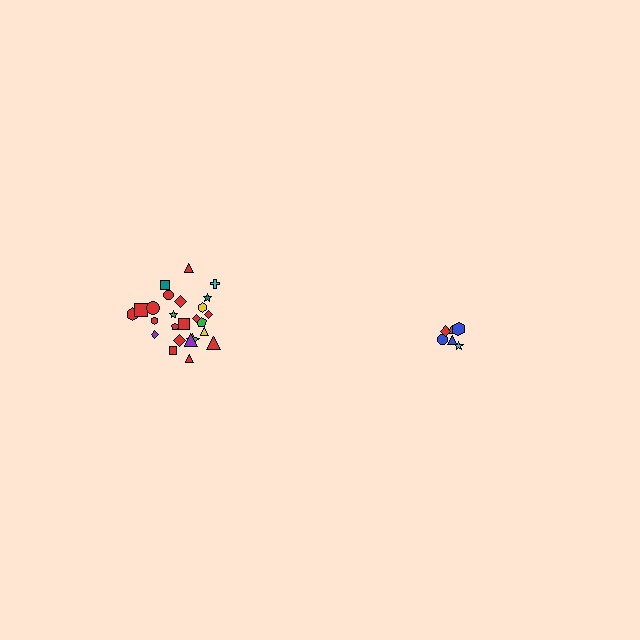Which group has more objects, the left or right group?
The left group.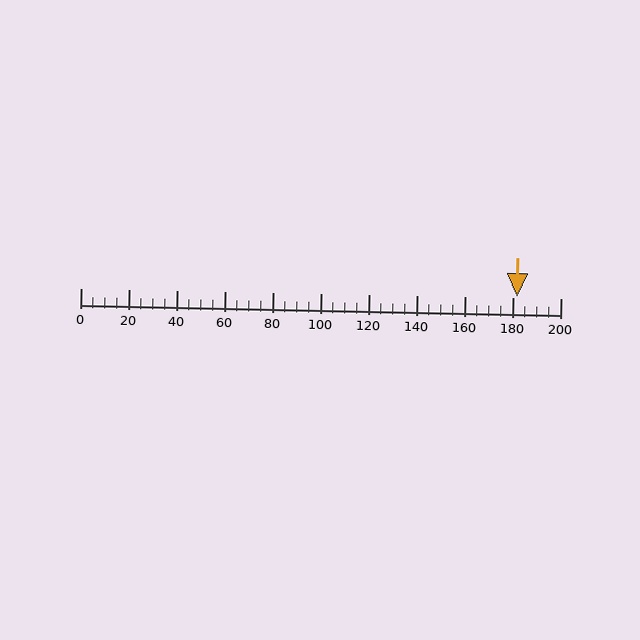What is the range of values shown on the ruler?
The ruler shows values from 0 to 200.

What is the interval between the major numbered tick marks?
The major tick marks are spaced 20 units apart.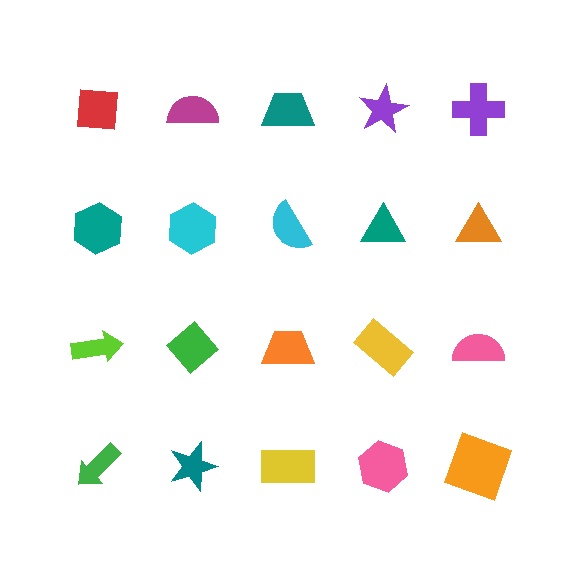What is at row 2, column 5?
An orange triangle.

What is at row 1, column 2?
A magenta semicircle.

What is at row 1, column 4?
A purple star.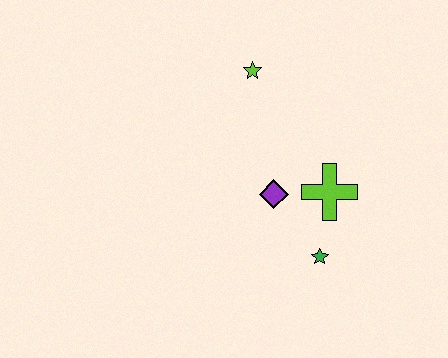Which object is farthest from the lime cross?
The lime star is farthest from the lime cross.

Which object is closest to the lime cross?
The purple diamond is closest to the lime cross.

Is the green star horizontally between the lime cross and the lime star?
Yes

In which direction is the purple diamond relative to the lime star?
The purple diamond is below the lime star.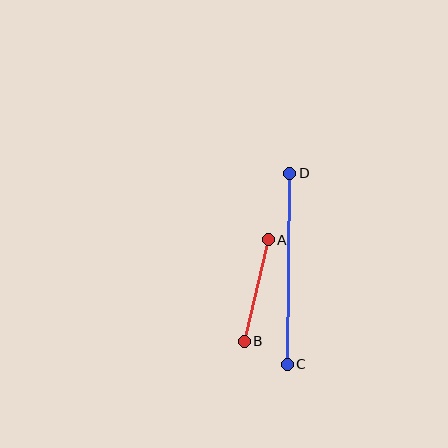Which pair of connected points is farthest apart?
Points C and D are farthest apart.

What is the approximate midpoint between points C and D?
The midpoint is at approximately (288, 269) pixels.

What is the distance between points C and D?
The distance is approximately 191 pixels.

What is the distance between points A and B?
The distance is approximately 104 pixels.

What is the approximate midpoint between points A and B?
The midpoint is at approximately (256, 291) pixels.